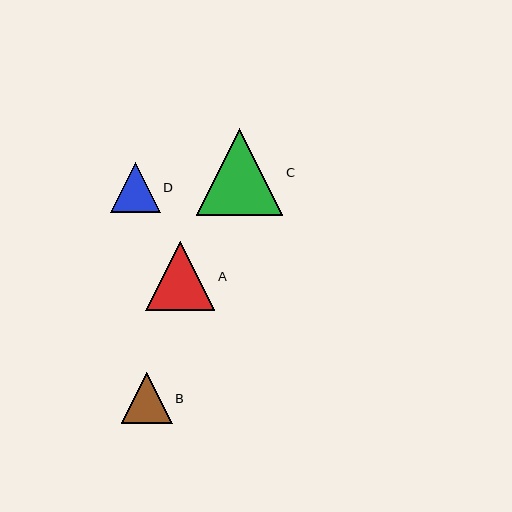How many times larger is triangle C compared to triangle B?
Triangle C is approximately 1.7 times the size of triangle B.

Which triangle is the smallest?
Triangle D is the smallest with a size of approximately 50 pixels.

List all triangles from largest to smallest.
From largest to smallest: C, A, B, D.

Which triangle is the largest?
Triangle C is the largest with a size of approximately 86 pixels.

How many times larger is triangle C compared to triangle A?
Triangle C is approximately 1.3 times the size of triangle A.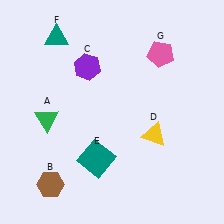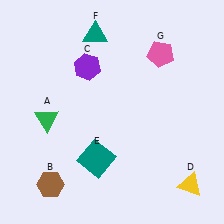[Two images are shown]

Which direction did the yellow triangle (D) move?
The yellow triangle (D) moved down.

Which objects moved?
The objects that moved are: the yellow triangle (D), the teal triangle (F).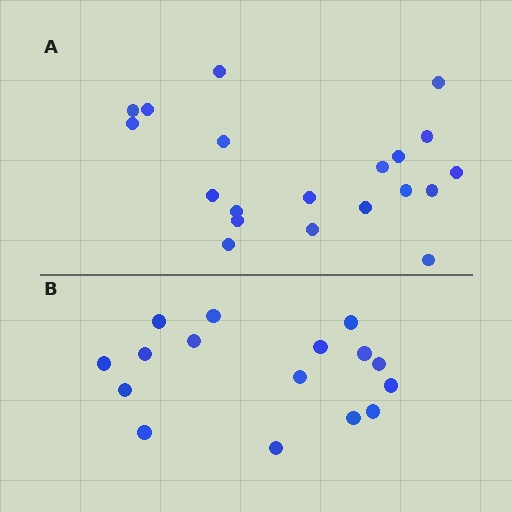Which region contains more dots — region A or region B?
Region A (the top region) has more dots.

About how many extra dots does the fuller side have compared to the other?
Region A has about 4 more dots than region B.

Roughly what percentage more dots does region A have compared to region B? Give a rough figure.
About 25% more.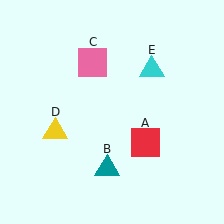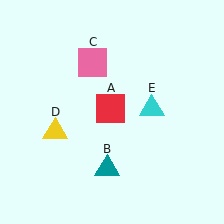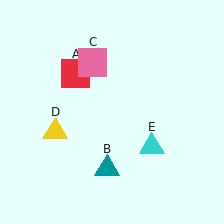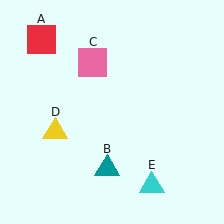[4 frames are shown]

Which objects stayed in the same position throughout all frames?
Teal triangle (object B) and pink square (object C) and yellow triangle (object D) remained stationary.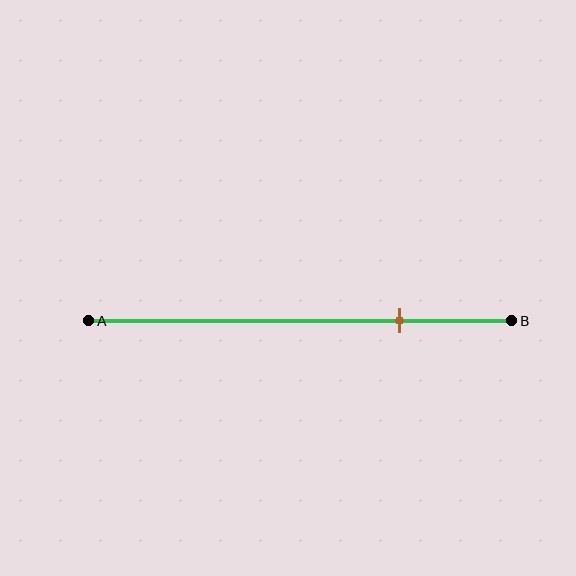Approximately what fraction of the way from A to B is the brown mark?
The brown mark is approximately 75% of the way from A to B.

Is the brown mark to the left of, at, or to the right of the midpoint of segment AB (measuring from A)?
The brown mark is to the right of the midpoint of segment AB.